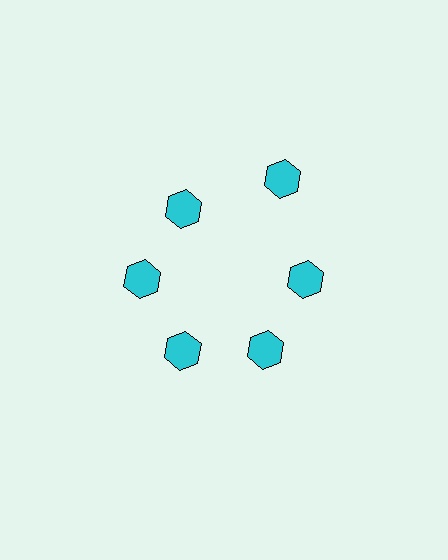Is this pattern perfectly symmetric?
No. The 6 cyan hexagons are arranged in a ring, but one element near the 1 o'clock position is pushed outward from the center, breaking the 6-fold rotational symmetry.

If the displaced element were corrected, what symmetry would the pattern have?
It would have 6-fold rotational symmetry — the pattern would map onto itself every 60 degrees.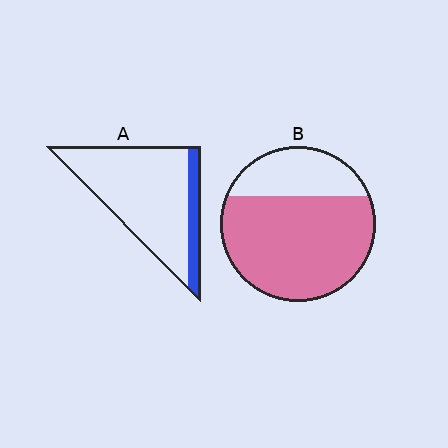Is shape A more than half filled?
No.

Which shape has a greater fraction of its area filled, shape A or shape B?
Shape B.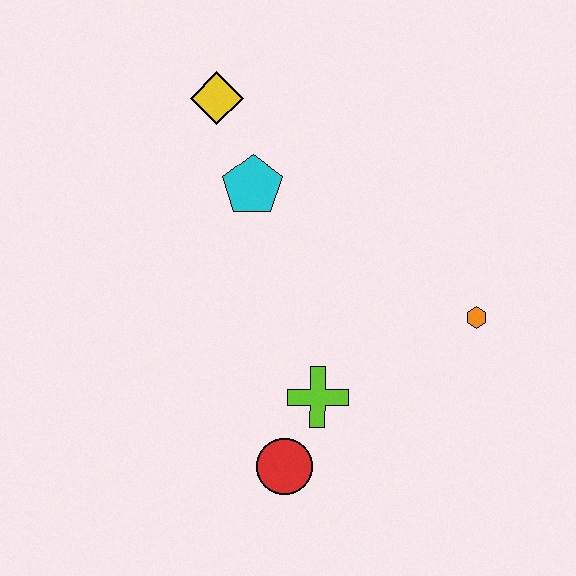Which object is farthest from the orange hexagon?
The yellow diamond is farthest from the orange hexagon.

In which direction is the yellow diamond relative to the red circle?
The yellow diamond is above the red circle.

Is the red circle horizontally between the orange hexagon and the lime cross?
No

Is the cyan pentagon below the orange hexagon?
No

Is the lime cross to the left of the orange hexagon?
Yes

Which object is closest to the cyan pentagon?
The yellow diamond is closest to the cyan pentagon.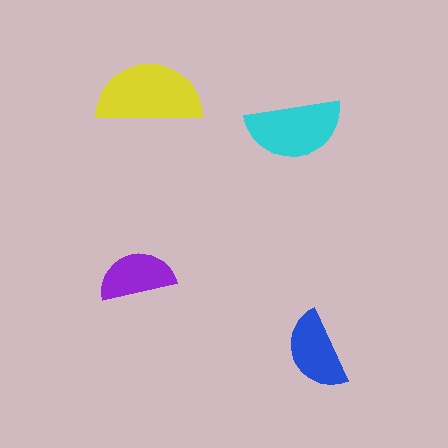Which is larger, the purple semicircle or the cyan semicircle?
The cyan one.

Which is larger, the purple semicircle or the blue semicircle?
The blue one.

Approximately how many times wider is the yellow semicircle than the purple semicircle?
About 1.5 times wider.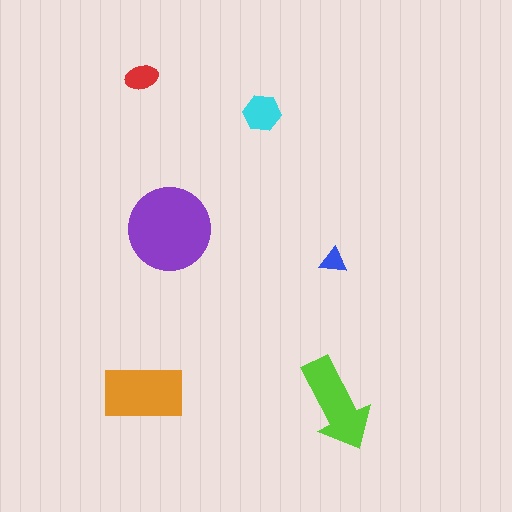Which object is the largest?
The purple circle.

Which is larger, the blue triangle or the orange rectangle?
The orange rectangle.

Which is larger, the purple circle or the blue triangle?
The purple circle.